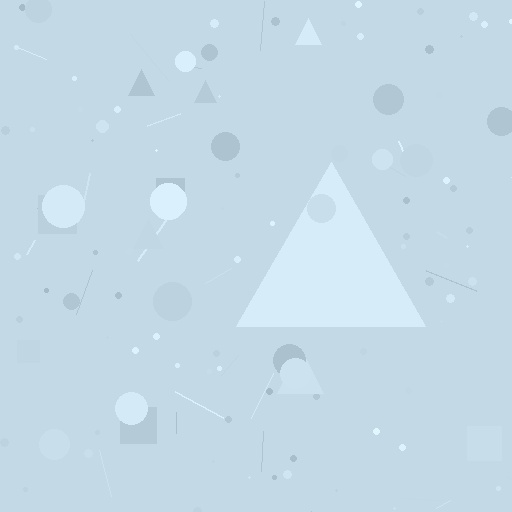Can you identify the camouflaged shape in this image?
The camouflaged shape is a triangle.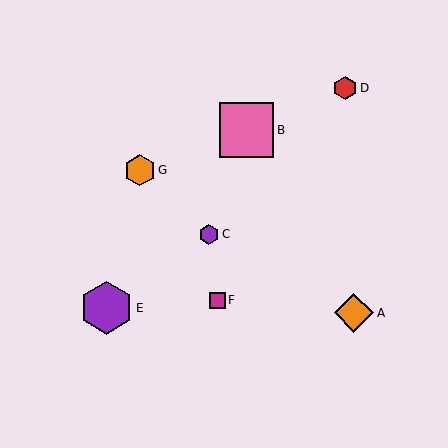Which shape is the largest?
The pink square (labeled B) is the largest.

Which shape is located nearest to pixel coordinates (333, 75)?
The red hexagon (labeled D) at (345, 88) is nearest to that location.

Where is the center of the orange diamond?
The center of the orange diamond is at (354, 313).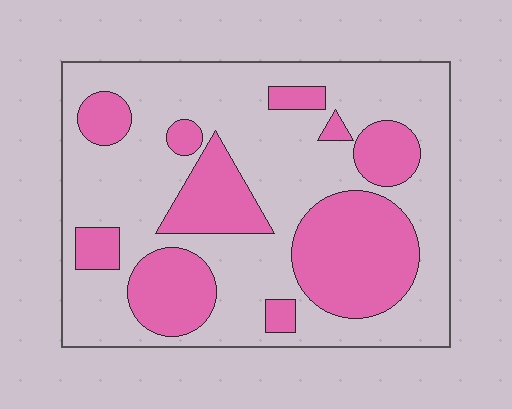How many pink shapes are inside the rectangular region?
10.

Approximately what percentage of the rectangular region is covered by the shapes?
Approximately 35%.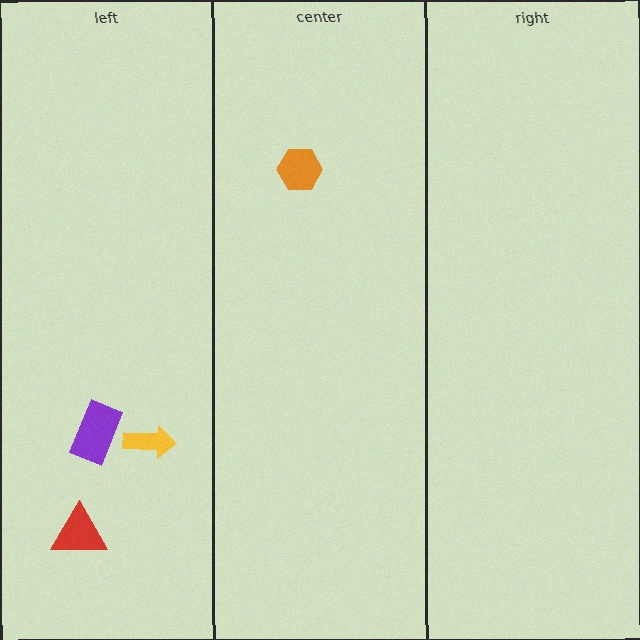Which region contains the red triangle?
The left region.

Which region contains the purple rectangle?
The left region.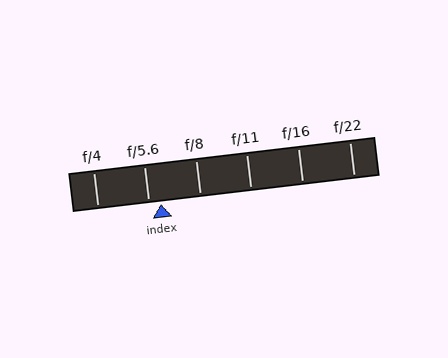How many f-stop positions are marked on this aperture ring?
There are 6 f-stop positions marked.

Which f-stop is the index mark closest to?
The index mark is closest to f/5.6.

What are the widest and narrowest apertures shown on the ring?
The widest aperture shown is f/4 and the narrowest is f/22.